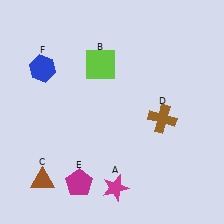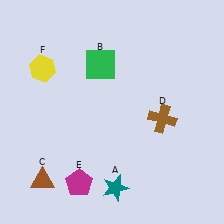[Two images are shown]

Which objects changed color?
A changed from magenta to teal. B changed from lime to green. F changed from blue to yellow.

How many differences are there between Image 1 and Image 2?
There are 3 differences between the two images.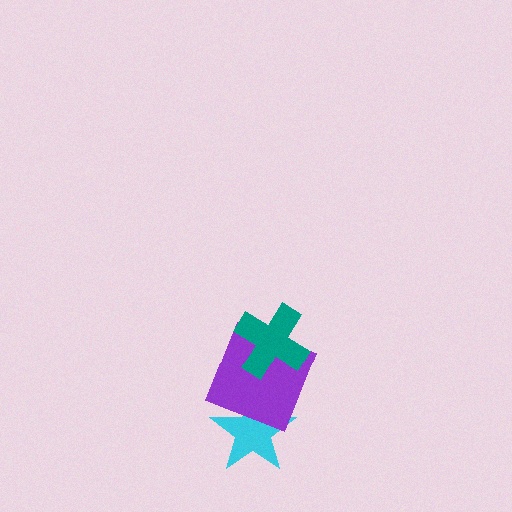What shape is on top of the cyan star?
The purple square is on top of the cyan star.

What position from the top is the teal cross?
The teal cross is 1st from the top.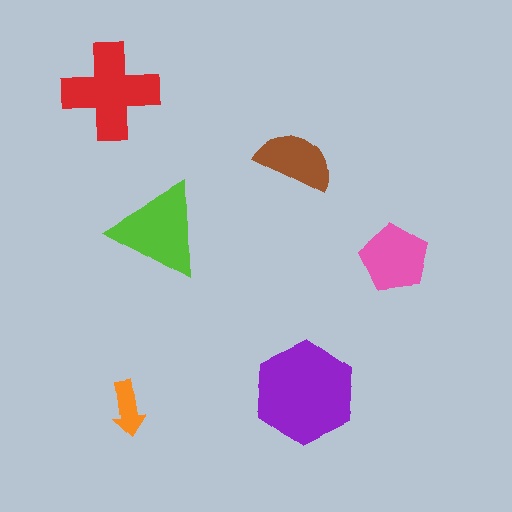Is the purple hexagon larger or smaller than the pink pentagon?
Larger.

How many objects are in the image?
There are 6 objects in the image.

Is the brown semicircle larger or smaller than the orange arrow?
Larger.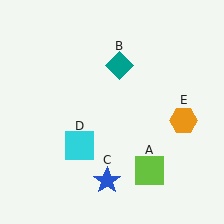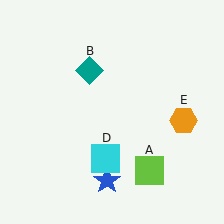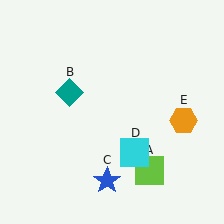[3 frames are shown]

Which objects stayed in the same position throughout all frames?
Lime square (object A) and blue star (object C) and orange hexagon (object E) remained stationary.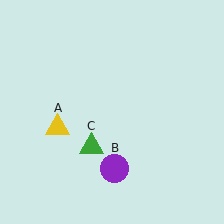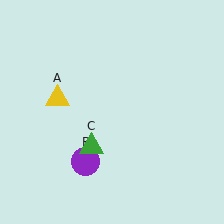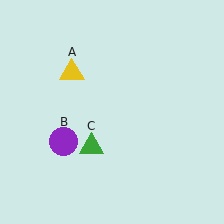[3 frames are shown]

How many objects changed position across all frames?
2 objects changed position: yellow triangle (object A), purple circle (object B).